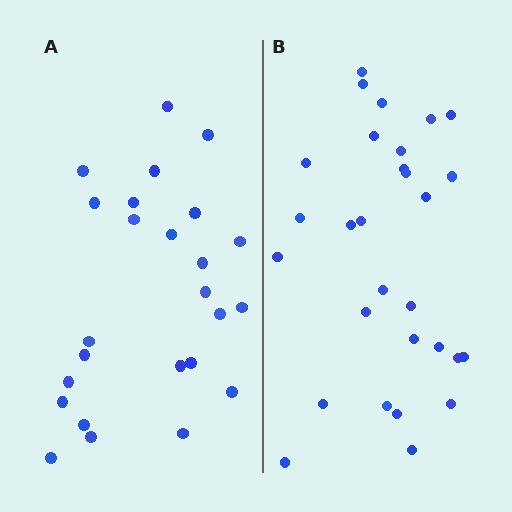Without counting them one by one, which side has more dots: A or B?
Region B (the right region) has more dots.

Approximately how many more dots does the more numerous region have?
Region B has about 4 more dots than region A.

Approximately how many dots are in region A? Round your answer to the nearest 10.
About 20 dots. (The exact count is 25, which rounds to 20.)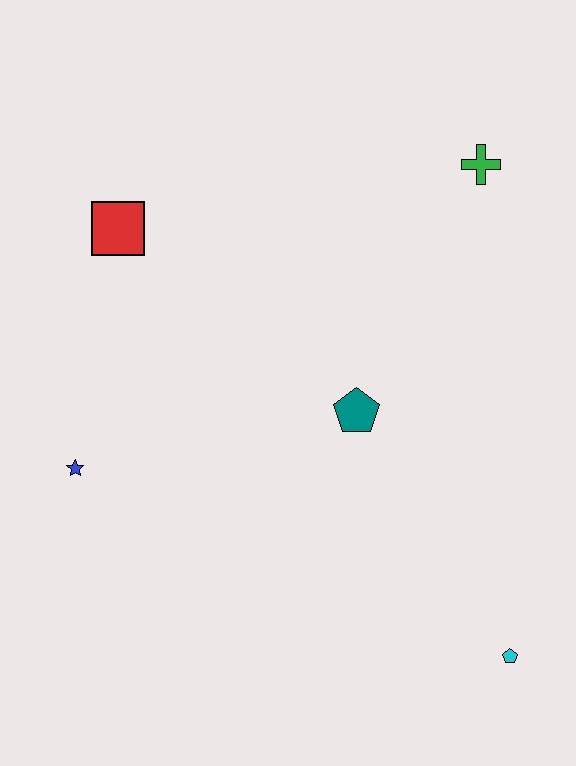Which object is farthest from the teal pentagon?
The red square is farthest from the teal pentagon.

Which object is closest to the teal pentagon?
The green cross is closest to the teal pentagon.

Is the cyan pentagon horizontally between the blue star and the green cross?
No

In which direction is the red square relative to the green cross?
The red square is to the left of the green cross.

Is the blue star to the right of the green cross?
No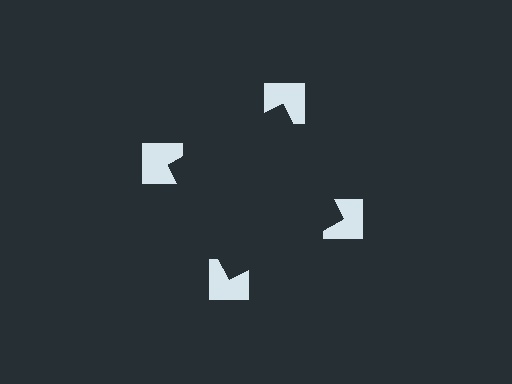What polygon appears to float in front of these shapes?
An illusory square — its edges are inferred from the aligned wedge cuts in the notched squares, not physically drawn.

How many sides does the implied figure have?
4 sides.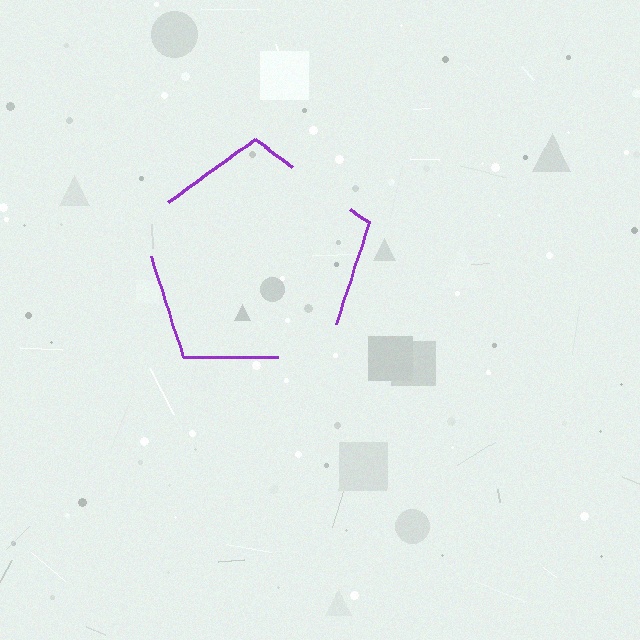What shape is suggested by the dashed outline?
The dashed outline suggests a pentagon.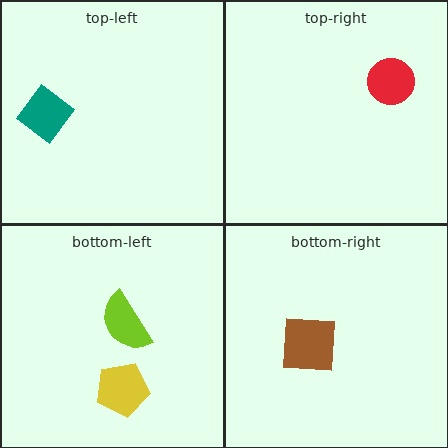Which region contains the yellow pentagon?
The bottom-left region.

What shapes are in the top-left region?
The teal diamond.